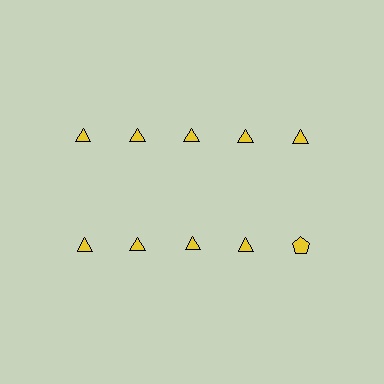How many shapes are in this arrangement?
There are 10 shapes arranged in a grid pattern.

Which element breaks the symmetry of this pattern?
The yellow pentagon in the second row, rightmost column breaks the symmetry. All other shapes are yellow triangles.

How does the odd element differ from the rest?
It has a different shape: pentagon instead of triangle.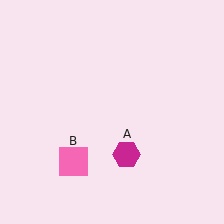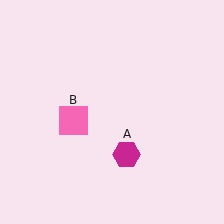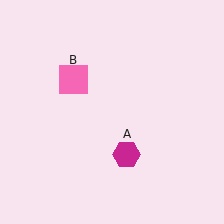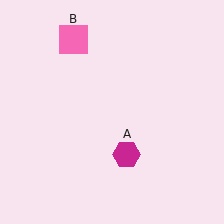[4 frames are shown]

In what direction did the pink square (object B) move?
The pink square (object B) moved up.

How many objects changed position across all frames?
1 object changed position: pink square (object B).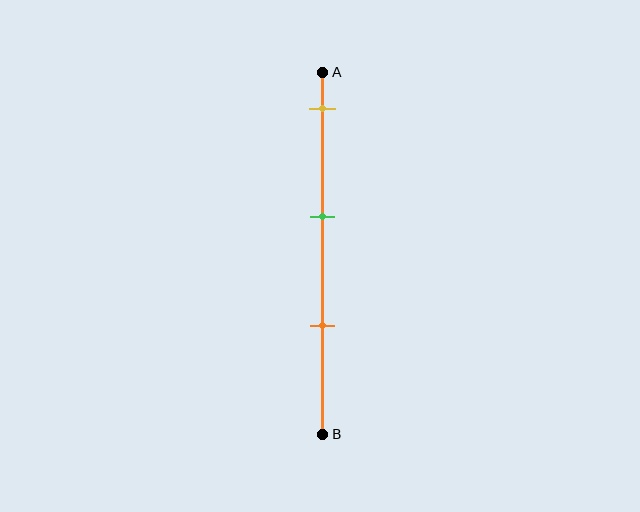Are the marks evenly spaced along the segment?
Yes, the marks are approximately evenly spaced.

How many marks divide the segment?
There are 3 marks dividing the segment.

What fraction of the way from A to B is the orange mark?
The orange mark is approximately 70% (0.7) of the way from A to B.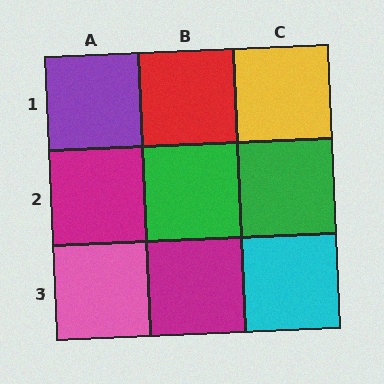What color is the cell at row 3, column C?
Cyan.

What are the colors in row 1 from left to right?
Purple, red, yellow.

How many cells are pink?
1 cell is pink.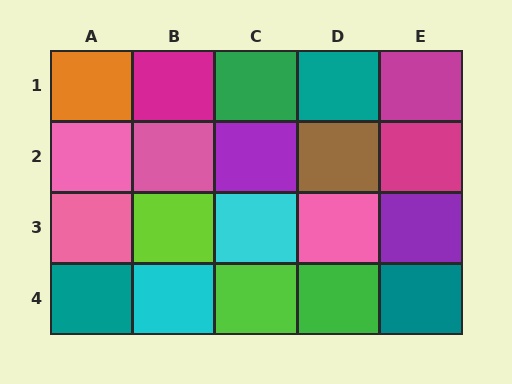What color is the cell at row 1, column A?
Orange.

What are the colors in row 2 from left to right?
Pink, pink, purple, brown, magenta.